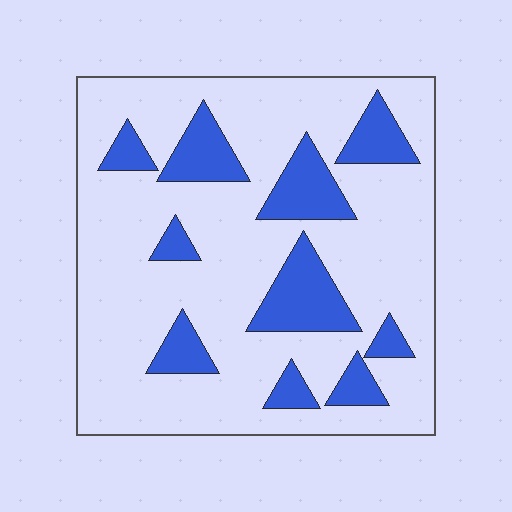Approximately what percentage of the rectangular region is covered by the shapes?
Approximately 20%.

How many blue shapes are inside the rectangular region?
10.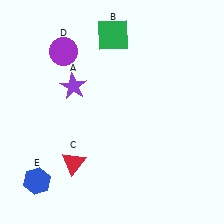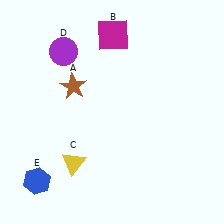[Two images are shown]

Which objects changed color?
A changed from purple to brown. B changed from green to magenta. C changed from red to yellow.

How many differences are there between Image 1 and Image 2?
There are 3 differences between the two images.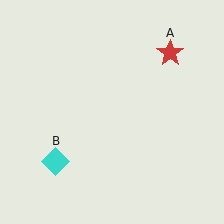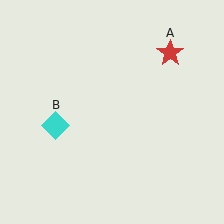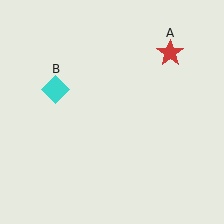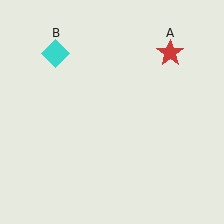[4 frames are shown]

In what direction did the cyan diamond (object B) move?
The cyan diamond (object B) moved up.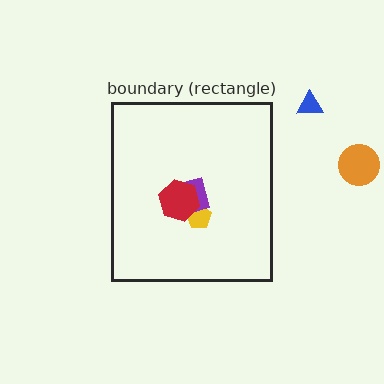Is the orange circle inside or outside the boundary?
Outside.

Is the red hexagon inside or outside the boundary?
Inside.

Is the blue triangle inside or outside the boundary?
Outside.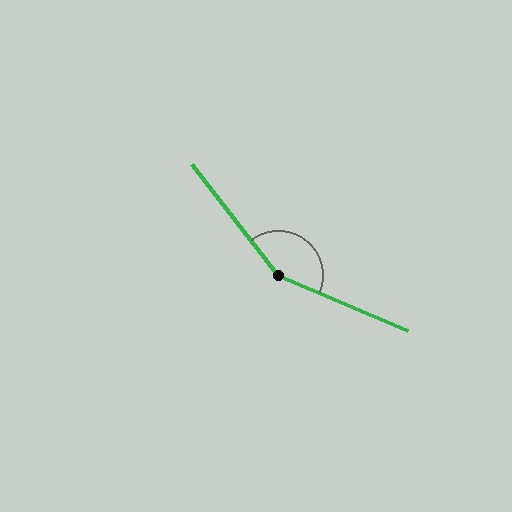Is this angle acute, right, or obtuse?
It is obtuse.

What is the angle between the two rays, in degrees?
Approximately 151 degrees.